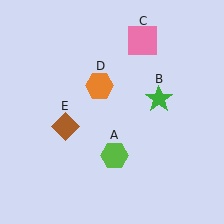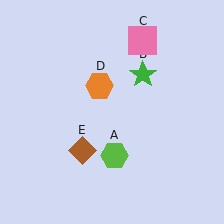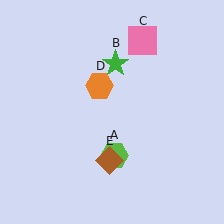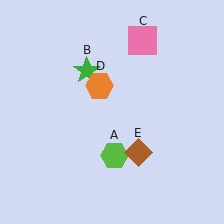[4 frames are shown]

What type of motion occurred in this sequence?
The green star (object B), brown diamond (object E) rotated counterclockwise around the center of the scene.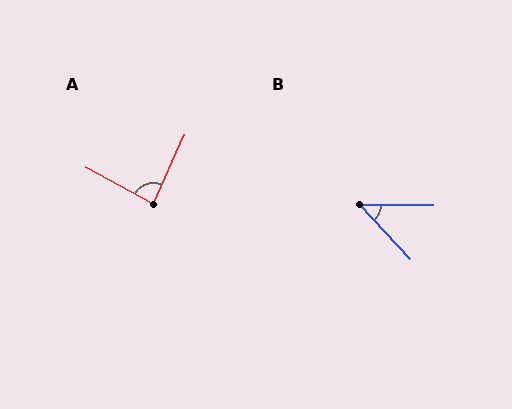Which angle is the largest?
A, at approximately 85 degrees.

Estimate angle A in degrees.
Approximately 85 degrees.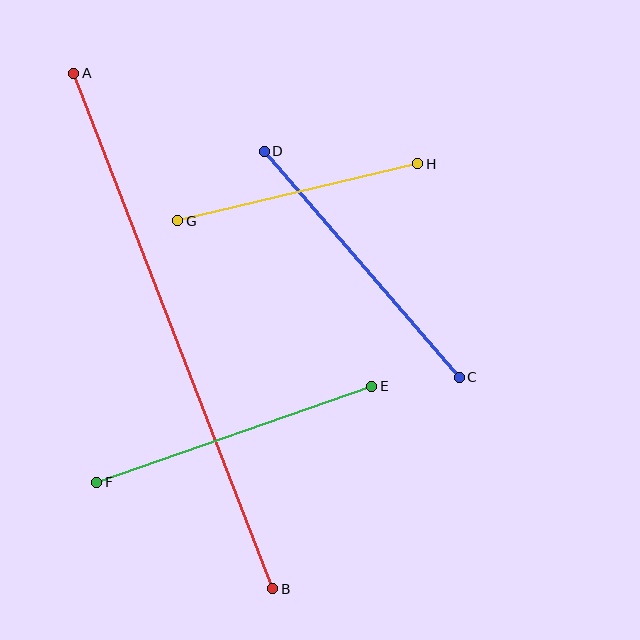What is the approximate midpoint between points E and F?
The midpoint is at approximately (234, 434) pixels.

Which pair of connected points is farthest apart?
Points A and B are farthest apart.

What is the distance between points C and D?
The distance is approximately 299 pixels.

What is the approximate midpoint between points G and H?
The midpoint is at approximately (298, 192) pixels.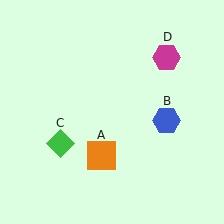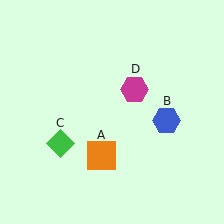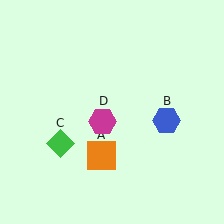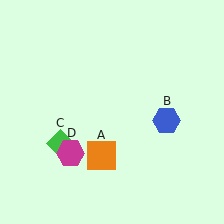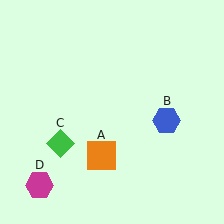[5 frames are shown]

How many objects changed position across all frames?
1 object changed position: magenta hexagon (object D).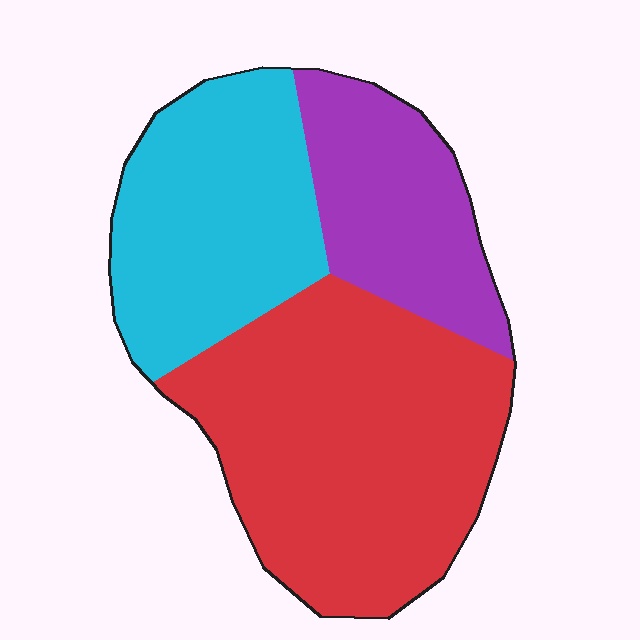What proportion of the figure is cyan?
Cyan covers 30% of the figure.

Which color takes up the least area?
Purple, at roughly 20%.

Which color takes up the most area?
Red, at roughly 50%.